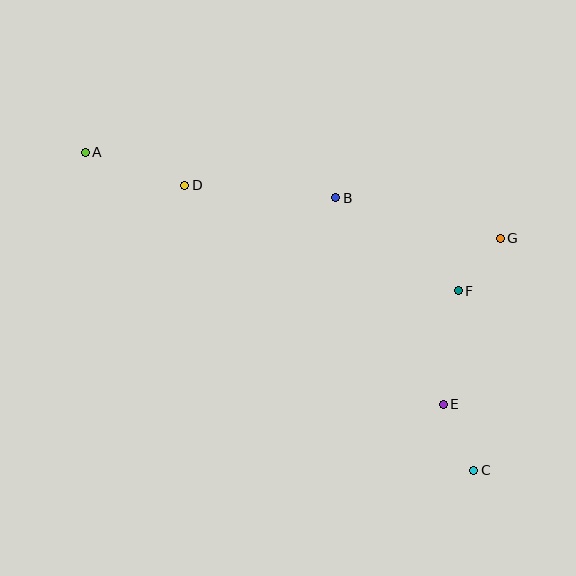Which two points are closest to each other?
Points F and G are closest to each other.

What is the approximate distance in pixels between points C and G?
The distance between C and G is approximately 233 pixels.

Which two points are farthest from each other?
Points A and C are farthest from each other.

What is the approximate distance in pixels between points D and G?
The distance between D and G is approximately 320 pixels.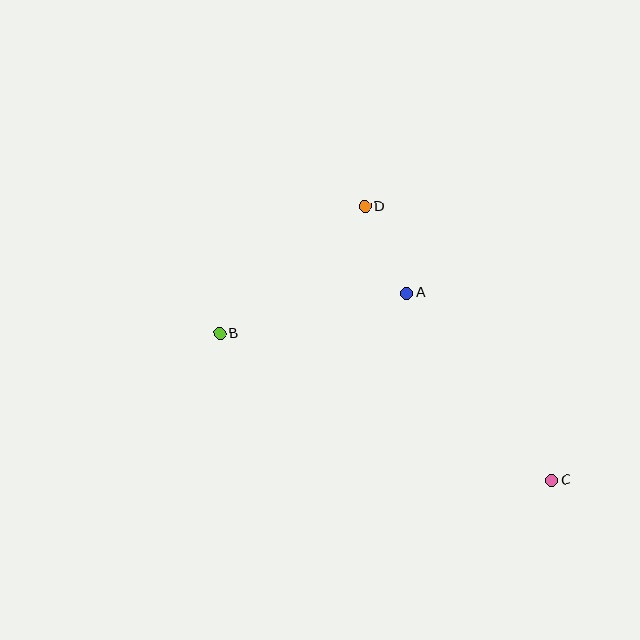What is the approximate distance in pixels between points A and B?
The distance between A and B is approximately 191 pixels.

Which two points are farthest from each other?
Points B and C are farthest from each other.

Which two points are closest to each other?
Points A and D are closest to each other.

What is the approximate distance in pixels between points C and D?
The distance between C and D is approximately 331 pixels.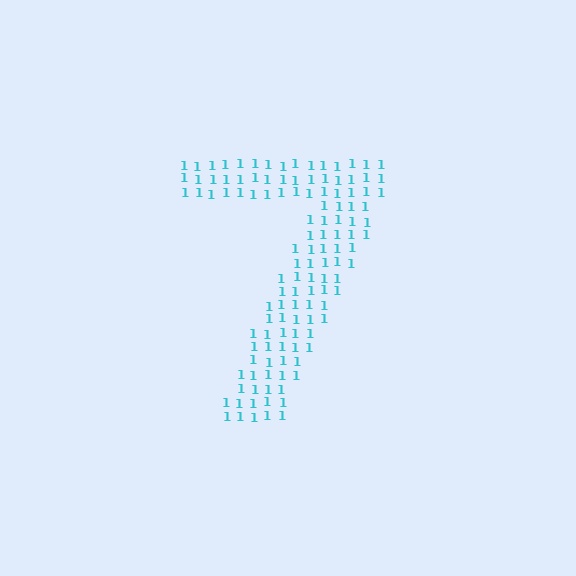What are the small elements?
The small elements are digit 1's.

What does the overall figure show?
The overall figure shows the digit 7.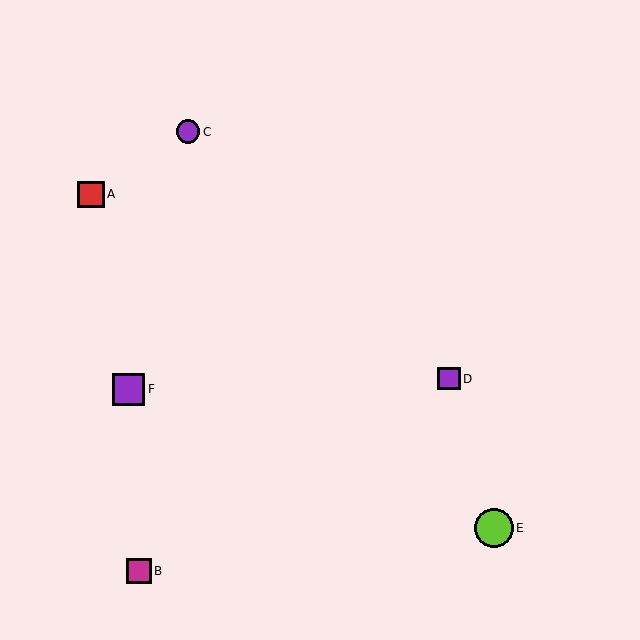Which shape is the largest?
The lime circle (labeled E) is the largest.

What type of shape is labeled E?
Shape E is a lime circle.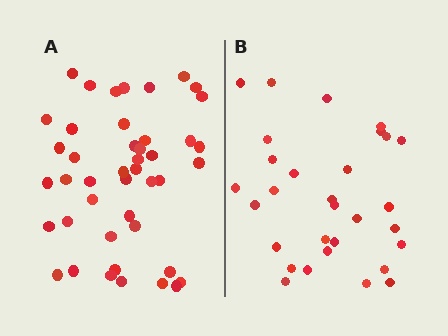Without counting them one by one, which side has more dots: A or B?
Region A (the left region) has more dots.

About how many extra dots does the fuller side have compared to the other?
Region A has approximately 15 more dots than region B.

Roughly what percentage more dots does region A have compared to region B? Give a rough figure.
About 45% more.